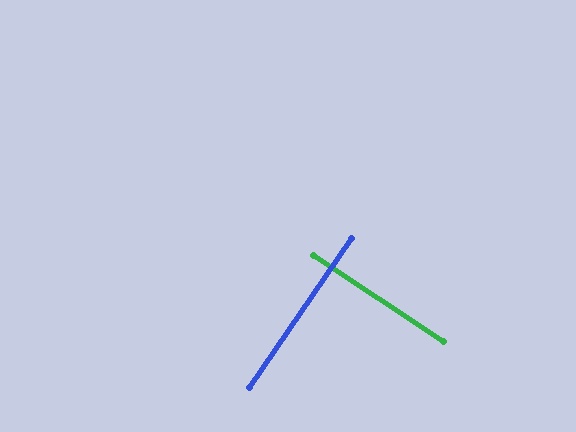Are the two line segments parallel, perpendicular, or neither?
Perpendicular — they meet at approximately 89°.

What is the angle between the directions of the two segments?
Approximately 89 degrees.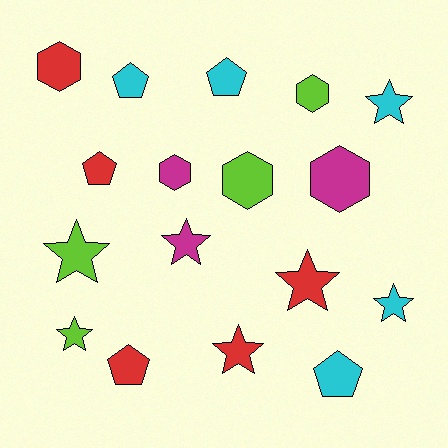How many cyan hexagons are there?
There are no cyan hexagons.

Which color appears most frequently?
Cyan, with 5 objects.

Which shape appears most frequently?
Star, with 7 objects.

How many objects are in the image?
There are 17 objects.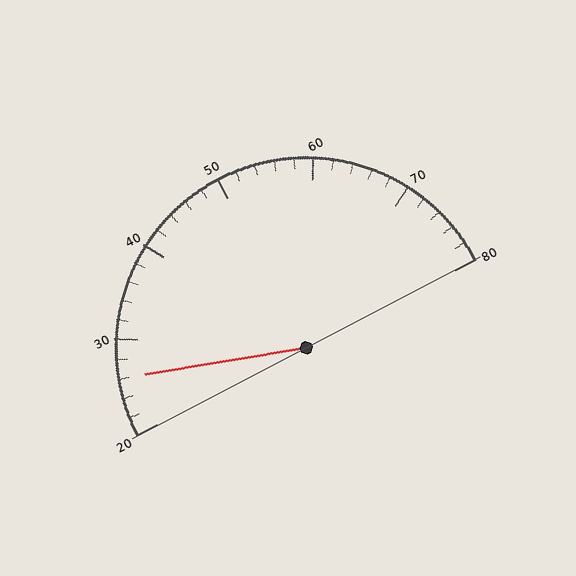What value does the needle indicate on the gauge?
The needle indicates approximately 26.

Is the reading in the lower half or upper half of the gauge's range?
The reading is in the lower half of the range (20 to 80).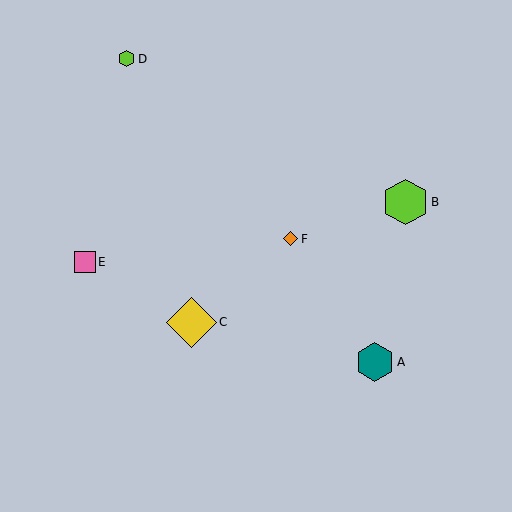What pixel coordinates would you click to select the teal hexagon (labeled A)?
Click at (375, 362) to select the teal hexagon A.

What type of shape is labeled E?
Shape E is a pink square.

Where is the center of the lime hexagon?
The center of the lime hexagon is at (405, 202).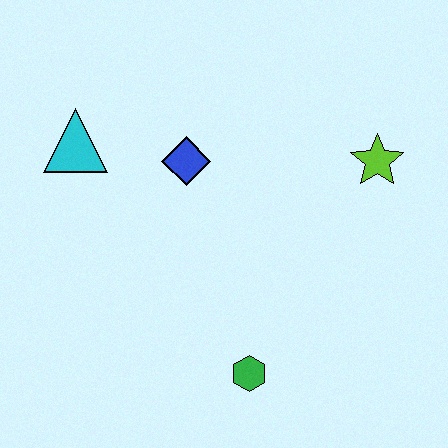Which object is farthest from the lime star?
The cyan triangle is farthest from the lime star.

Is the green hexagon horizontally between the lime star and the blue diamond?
Yes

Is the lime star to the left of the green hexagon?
No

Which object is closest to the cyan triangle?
The blue diamond is closest to the cyan triangle.